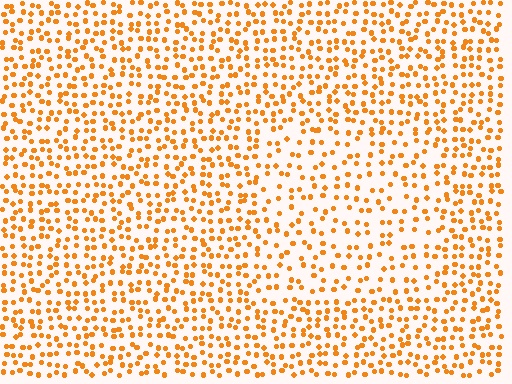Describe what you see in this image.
The image contains small orange elements arranged at two different densities. A rectangle-shaped region is visible where the elements are less densely packed than the surrounding area.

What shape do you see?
I see a rectangle.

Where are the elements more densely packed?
The elements are more densely packed outside the rectangle boundary.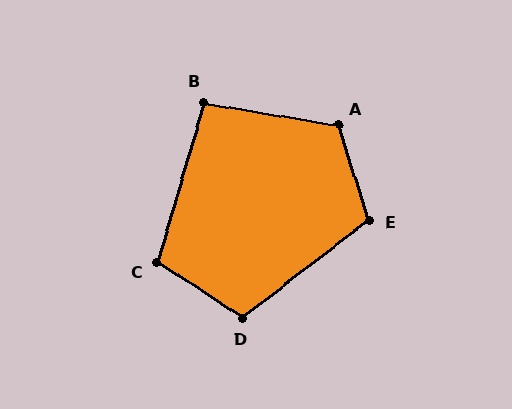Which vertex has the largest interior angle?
A, at approximately 118 degrees.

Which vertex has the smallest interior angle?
B, at approximately 97 degrees.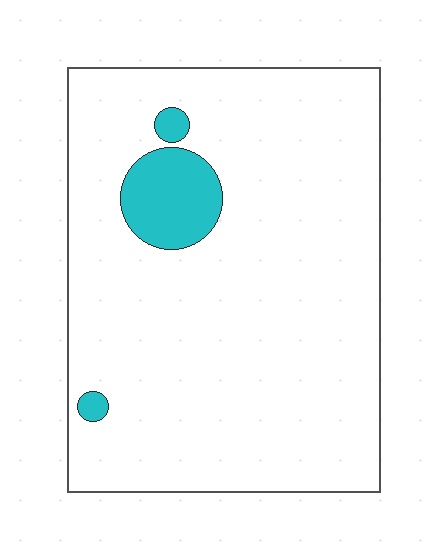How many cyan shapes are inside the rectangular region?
3.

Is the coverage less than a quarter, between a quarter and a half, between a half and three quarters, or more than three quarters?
Less than a quarter.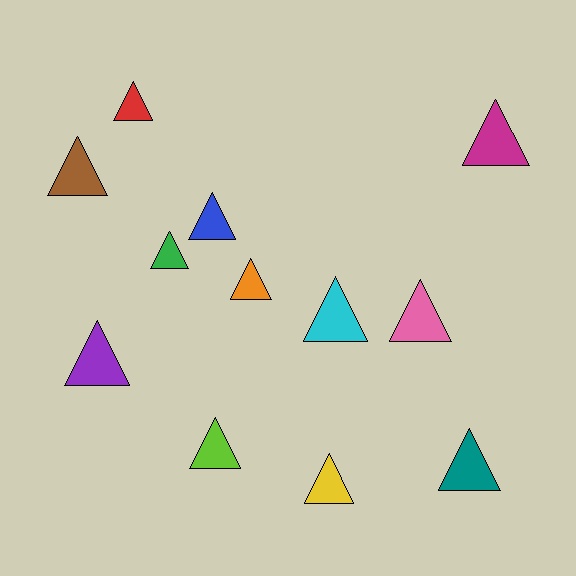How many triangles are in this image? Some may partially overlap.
There are 12 triangles.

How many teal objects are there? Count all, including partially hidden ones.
There is 1 teal object.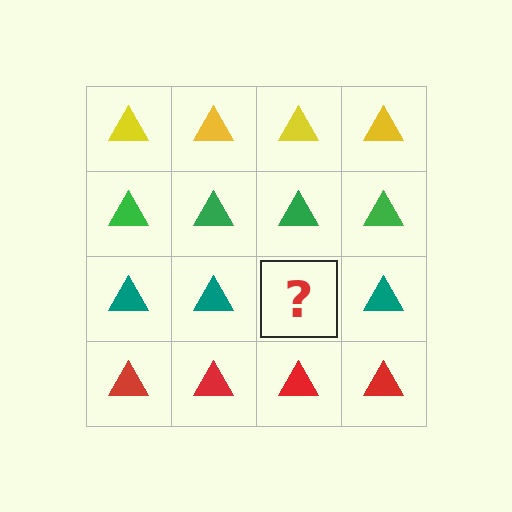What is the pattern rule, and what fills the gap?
The rule is that each row has a consistent color. The gap should be filled with a teal triangle.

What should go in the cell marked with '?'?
The missing cell should contain a teal triangle.